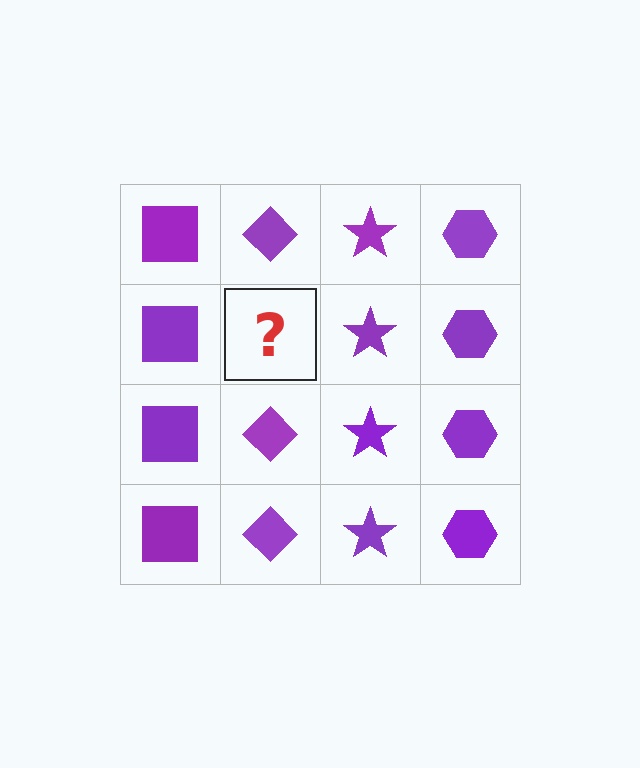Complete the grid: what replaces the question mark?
The question mark should be replaced with a purple diamond.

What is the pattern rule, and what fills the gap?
The rule is that each column has a consistent shape. The gap should be filled with a purple diamond.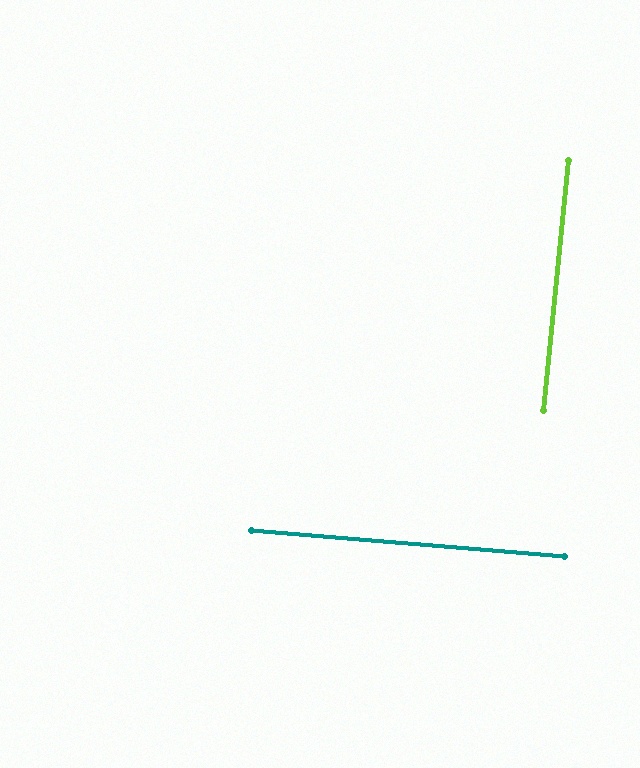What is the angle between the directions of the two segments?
Approximately 89 degrees.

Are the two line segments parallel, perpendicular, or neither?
Perpendicular — they meet at approximately 89°.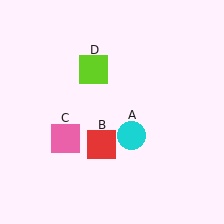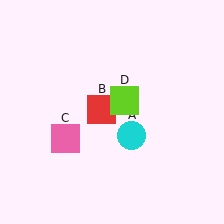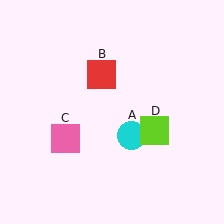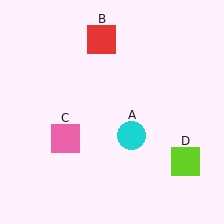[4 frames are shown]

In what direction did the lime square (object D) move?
The lime square (object D) moved down and to the right.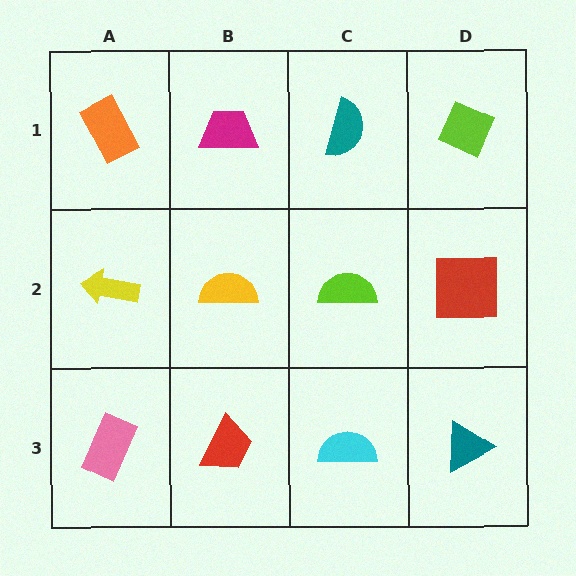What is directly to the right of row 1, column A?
A magenta trapezoid.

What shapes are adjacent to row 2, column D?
A lime diamond (row 1, column D), a teal triangle (row 3, column D), a lime semicircle (row 2, column C).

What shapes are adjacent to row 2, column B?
A magenta trapezoid (row 1, column B), a red trapezoid (row 3, column B), a yellow arrow (row 2, column A), a lime semicircle (row 2, column C).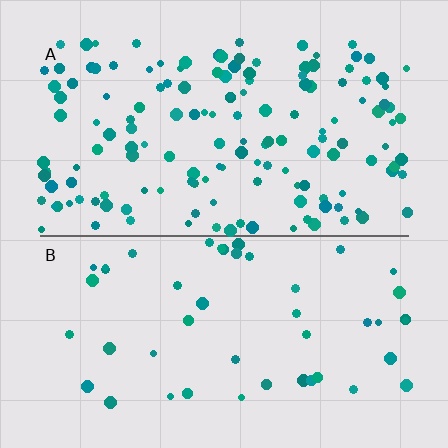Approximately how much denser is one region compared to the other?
Approximately 3.1× — region A over region B.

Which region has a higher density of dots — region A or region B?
A (the top).